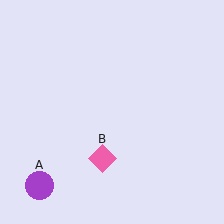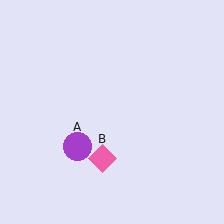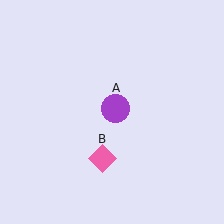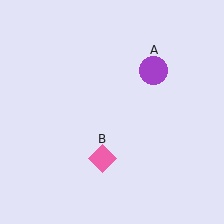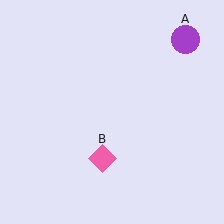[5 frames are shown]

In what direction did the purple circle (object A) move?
The purple circle (object A) moved up and to the right.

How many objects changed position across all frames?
1 object changed position: purple circle (object A).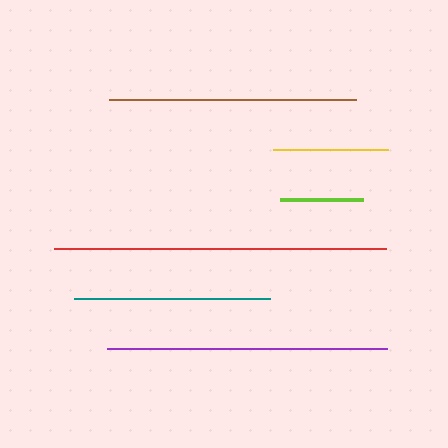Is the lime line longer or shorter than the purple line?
The purple line is longer than the lime line.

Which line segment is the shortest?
The lime line is the shortest at approximately 83 pixels.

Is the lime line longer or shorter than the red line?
The red line is longer than the lime line.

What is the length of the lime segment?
The lime segment is approximately 83 pixels long.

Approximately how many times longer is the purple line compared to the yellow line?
The purple line is approximately 2.4 times the length of the yellow line.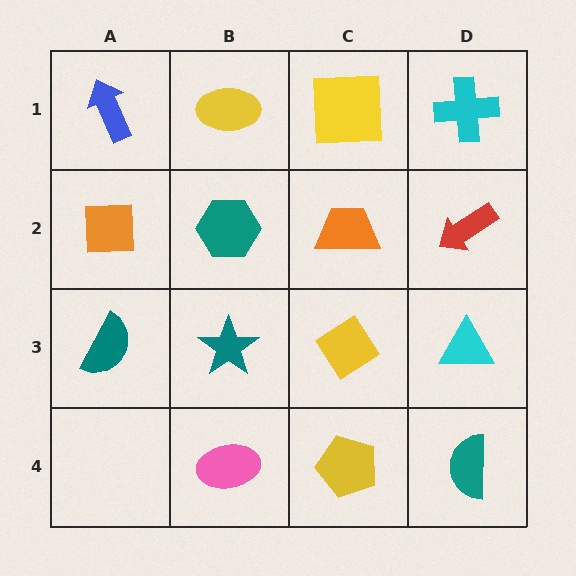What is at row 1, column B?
A yellow ellipse.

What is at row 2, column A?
An orange square.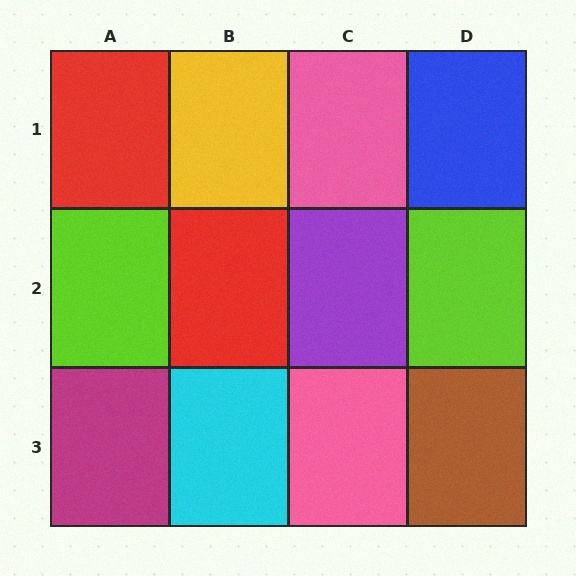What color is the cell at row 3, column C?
Pink.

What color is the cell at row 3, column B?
Cyan.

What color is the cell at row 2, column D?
Lime.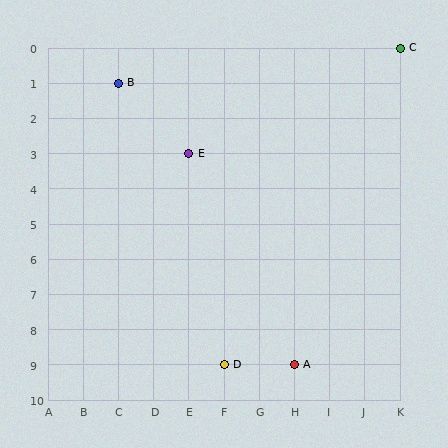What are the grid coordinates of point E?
Point E is at grid coordinates (E, 3).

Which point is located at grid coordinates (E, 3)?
Point E is at (E, 3).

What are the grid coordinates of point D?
Point D is at grid coordinates (F, 9).